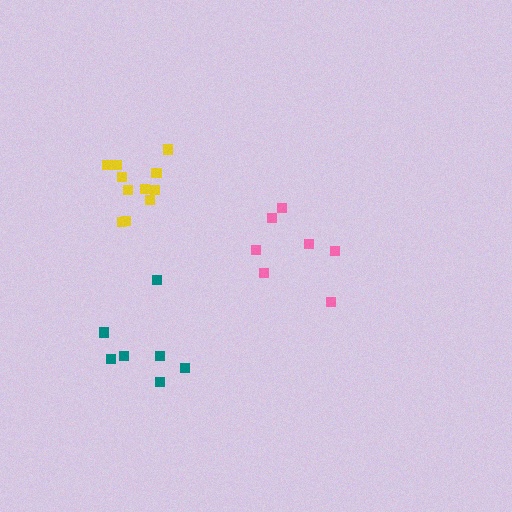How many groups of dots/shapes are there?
There are 3 groups.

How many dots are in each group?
Group 1: 7 dots, Group 2: 7 dots, Group 3: 11 dots (25 total).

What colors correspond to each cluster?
The clusters are colored: pink, teal, yellow.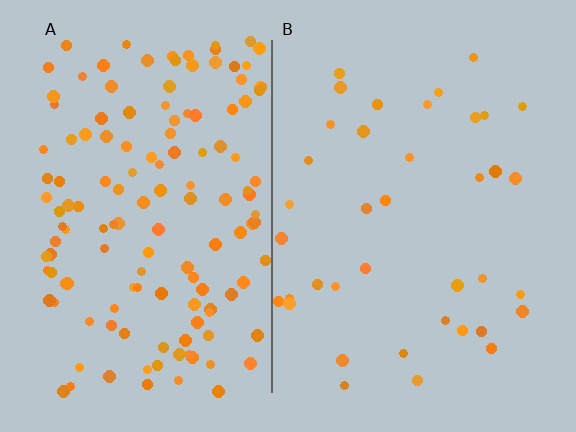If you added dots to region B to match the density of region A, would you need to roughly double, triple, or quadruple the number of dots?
Approximately quadruple.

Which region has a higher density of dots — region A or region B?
A (the left).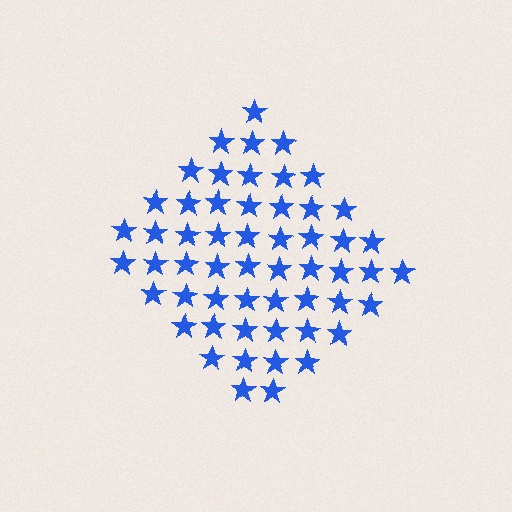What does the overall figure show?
The overall figure shows a diamond.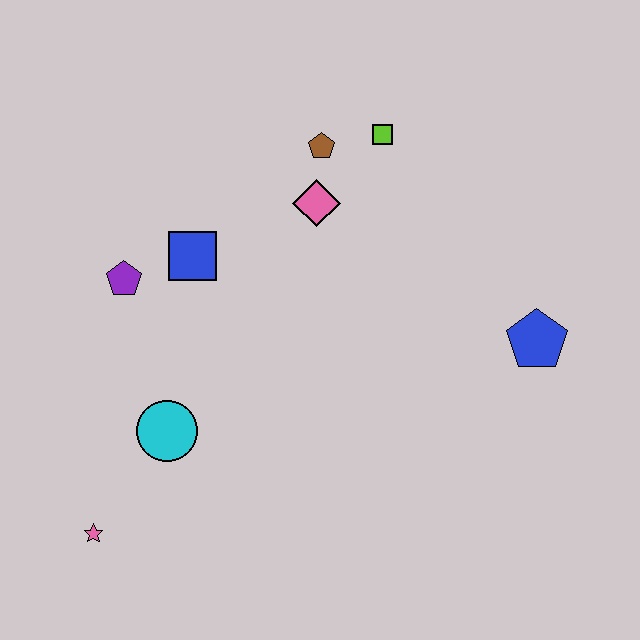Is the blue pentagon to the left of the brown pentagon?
No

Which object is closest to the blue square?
The purple pentagon is closest to the blue square.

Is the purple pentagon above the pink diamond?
No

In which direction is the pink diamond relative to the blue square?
The pink diamond is to the right of the blue square.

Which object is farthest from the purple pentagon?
The blue pentagon is farthest from the purple pentagon.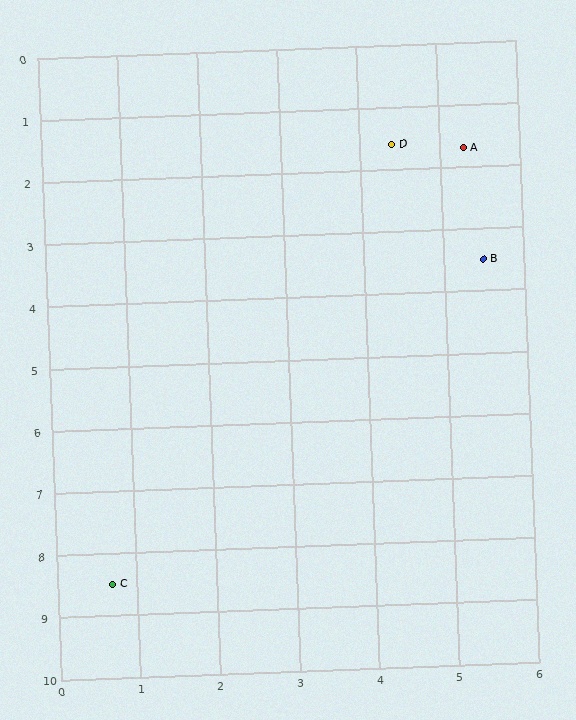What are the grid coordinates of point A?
Point A is at approximately (5.3, 1.7).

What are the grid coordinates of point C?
Point C is at approximately (0.7, 8.5).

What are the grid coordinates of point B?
Point B is at approximately (5.5, 3.5).